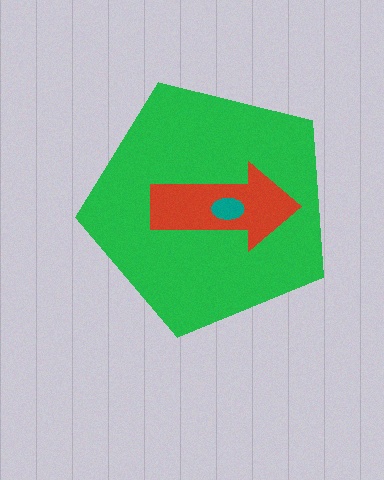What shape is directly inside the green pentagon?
The red arrow.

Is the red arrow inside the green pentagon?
Yes.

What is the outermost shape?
The green pentagon.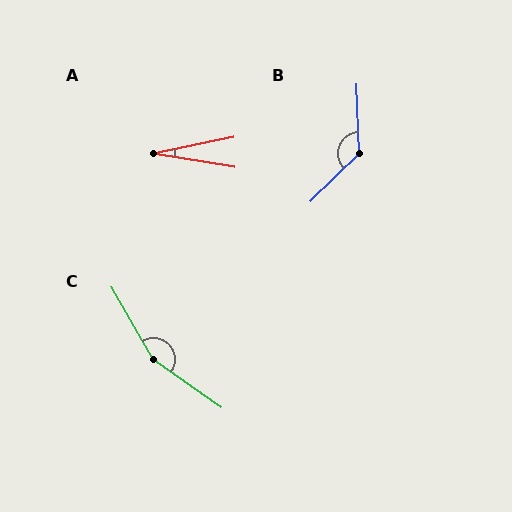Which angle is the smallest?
A, at approximately 21 degrees.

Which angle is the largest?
C, at approximately 155 degrees.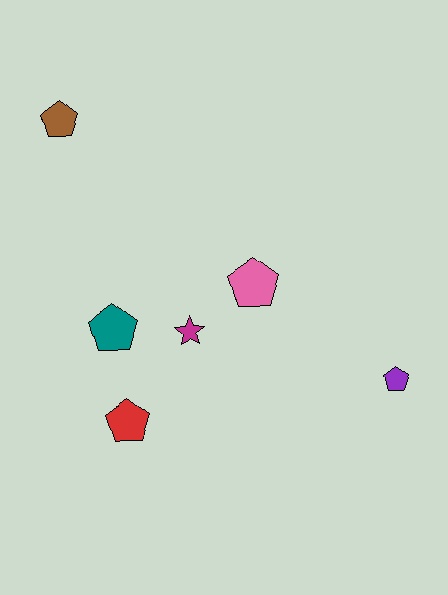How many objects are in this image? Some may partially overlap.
There are 6 objects.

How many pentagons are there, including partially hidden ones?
There are 5 pentagons.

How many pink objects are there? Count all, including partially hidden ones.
There is 1 pink object.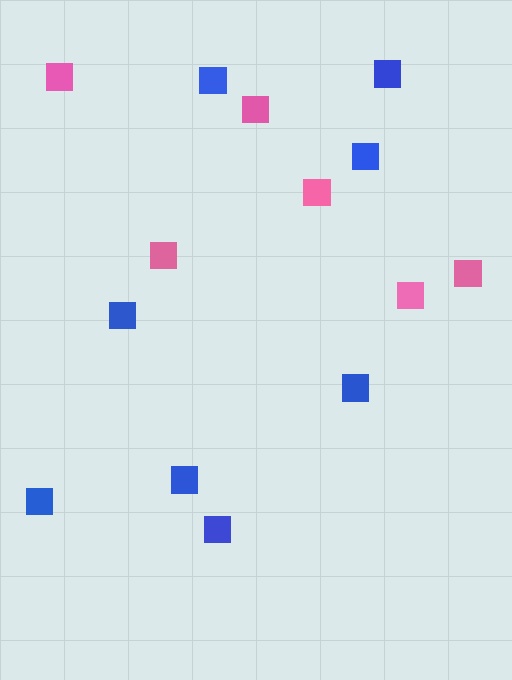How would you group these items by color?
There are 2 groups: one group of blue squares (8) and one group of pink squares (6).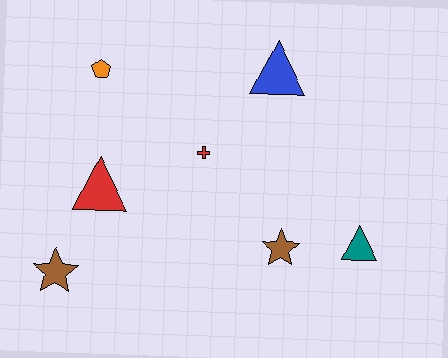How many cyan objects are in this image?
There are no cyan objects.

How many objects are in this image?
There are 7 objects.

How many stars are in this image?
There are 2 stars.